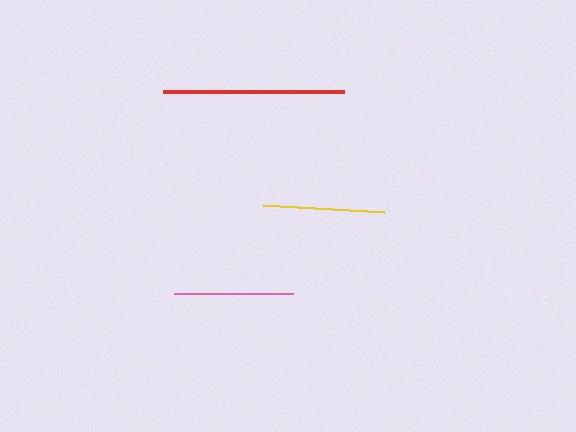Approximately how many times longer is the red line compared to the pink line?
The red line is approximately 1.5 times the length of the pink line.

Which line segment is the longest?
The red line is the longest at approximately 180 pixels.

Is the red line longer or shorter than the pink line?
The red line is longer than the pink line.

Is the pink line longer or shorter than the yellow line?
The yellow line is longer than the pink line.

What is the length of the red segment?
The red segment is approximately 180 pixels long.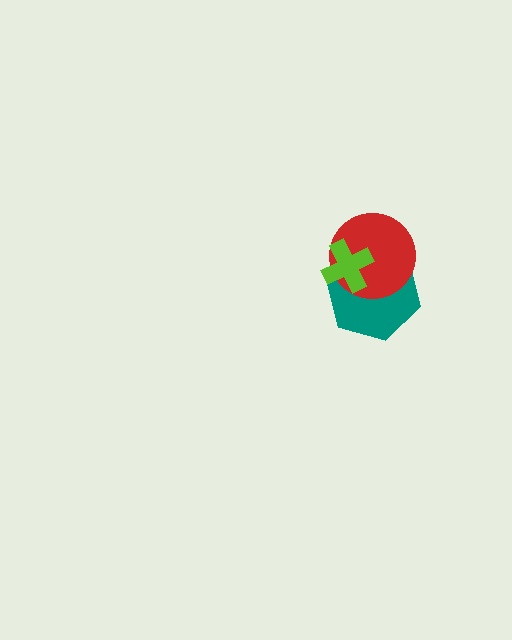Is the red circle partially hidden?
Yes, it is partially covered by another shape.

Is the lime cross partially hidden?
No, no other shape covers it.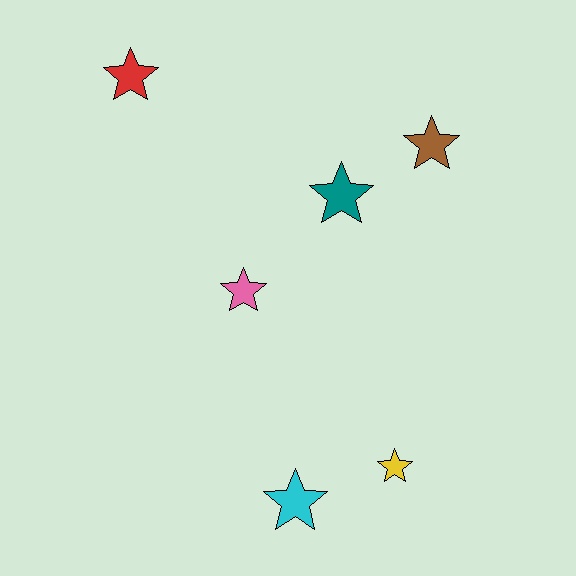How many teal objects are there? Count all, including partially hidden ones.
There is 1 teal object.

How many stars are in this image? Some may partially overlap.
There are 6 stars.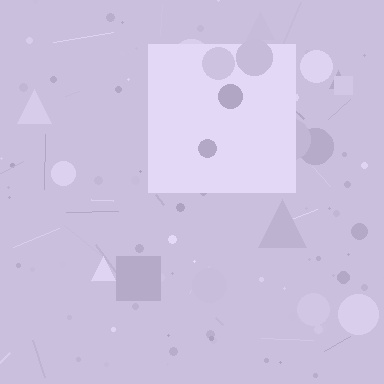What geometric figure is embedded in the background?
A square is embedded in the background.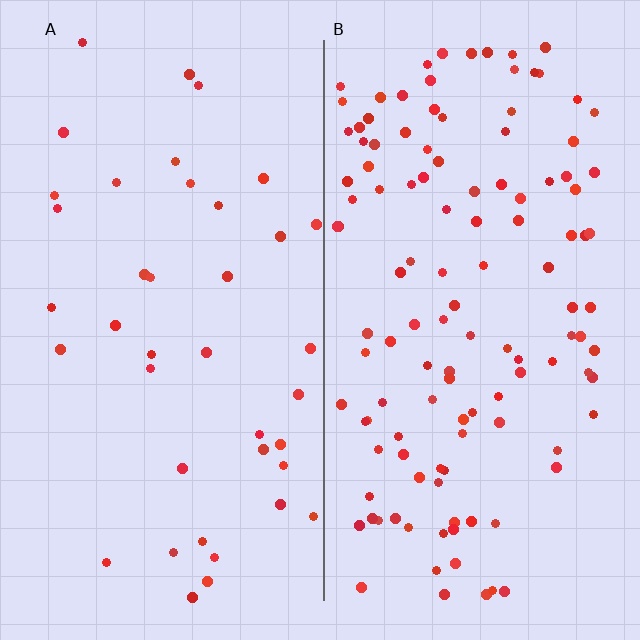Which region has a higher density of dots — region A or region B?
B (the right).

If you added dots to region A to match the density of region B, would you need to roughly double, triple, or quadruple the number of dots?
Approximately triple.